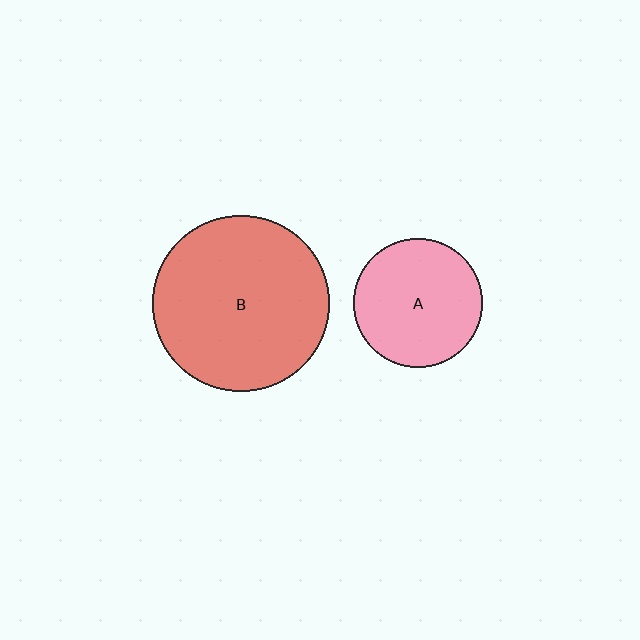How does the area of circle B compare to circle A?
Approximately 1.9 times.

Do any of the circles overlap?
No, none of the circles overlap.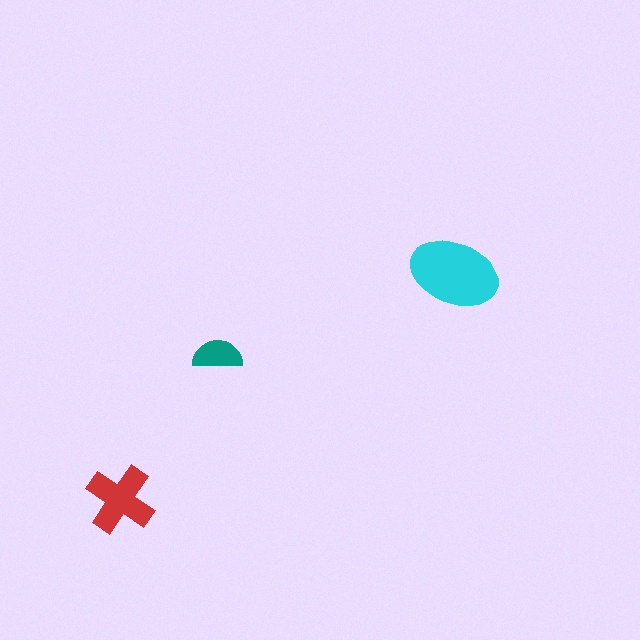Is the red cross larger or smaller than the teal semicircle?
Larger.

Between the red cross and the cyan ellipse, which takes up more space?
The cyan ellipse.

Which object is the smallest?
The teal semicircle.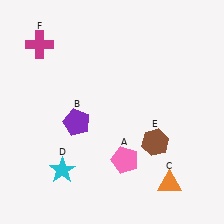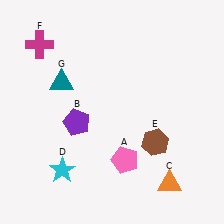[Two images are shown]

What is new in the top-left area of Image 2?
A teal triangle (G) was added in the top-left area of Image 2.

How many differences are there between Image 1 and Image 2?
There is 1 difference between the two images.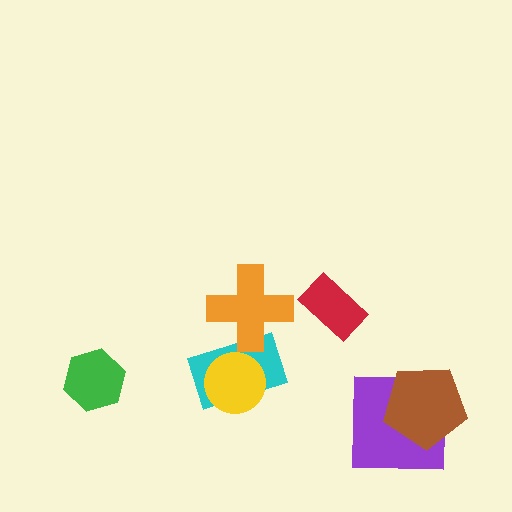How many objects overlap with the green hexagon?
0 objects overlap with the green hexagon.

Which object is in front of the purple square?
The brown pentagon is in front of the purple square.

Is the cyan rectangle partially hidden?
Yes, it is partially covered by another shape.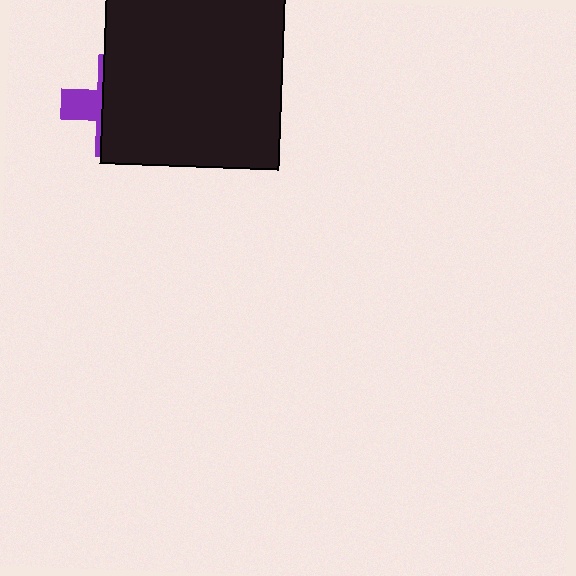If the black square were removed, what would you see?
You would see the complete purple cross.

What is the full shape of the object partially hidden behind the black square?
The partially hidden object is a purple cross.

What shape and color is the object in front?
The object in front is a black square.